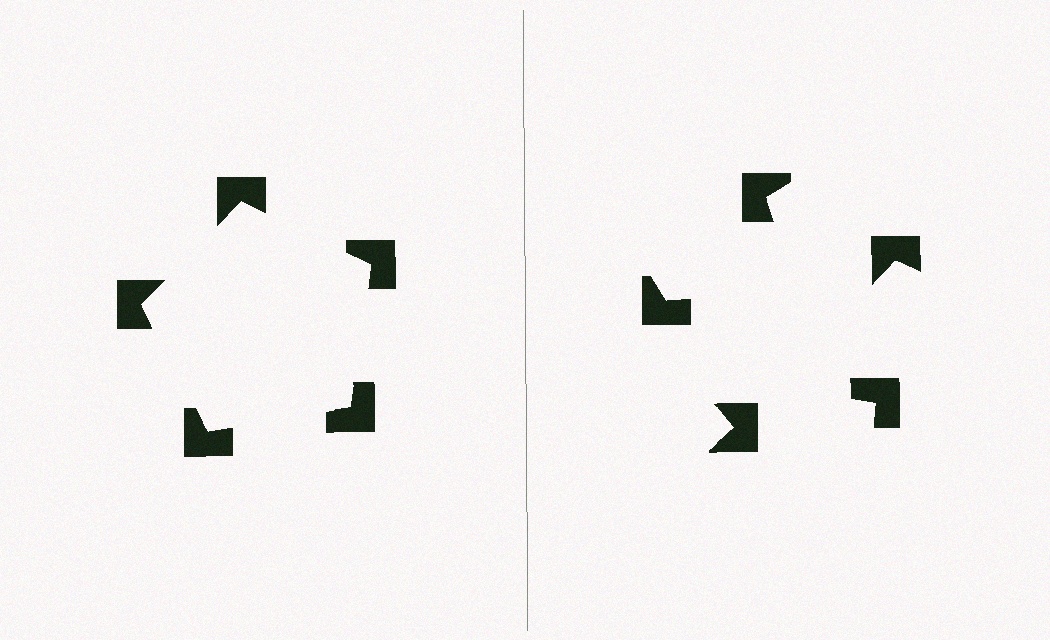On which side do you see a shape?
An illusory pentagon appears on the left side. On the right side the wedge cuts are rotated, so no coherent shape forms.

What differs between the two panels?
The notched squares are positioned identically on both sides; only the wedge orientations differ. On the left they align to a pentagon; on the right they are misaligned.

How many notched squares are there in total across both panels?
10 — 5 on each side.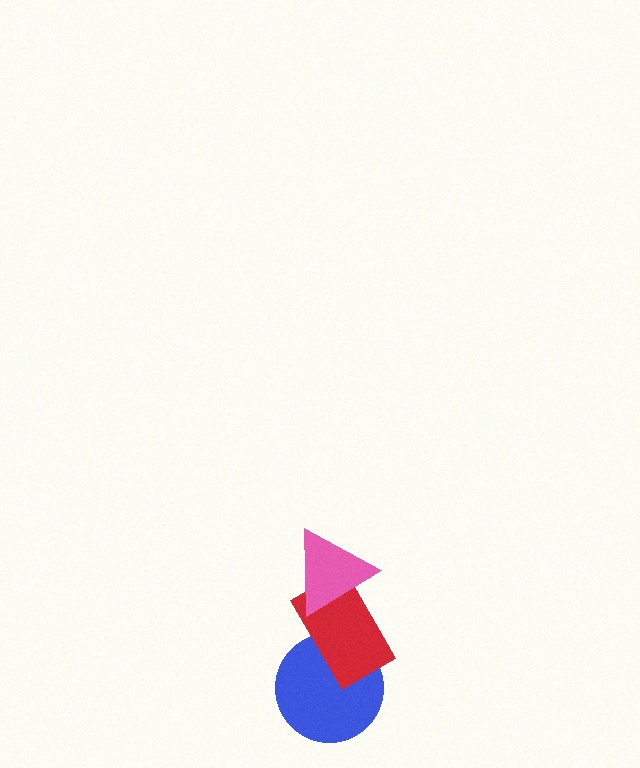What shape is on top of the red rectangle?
The pink triangle is on top of the red rectangle.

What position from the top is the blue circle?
The blue circle is 3rd from the top.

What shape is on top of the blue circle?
The red rectangle is on top of the blue circle.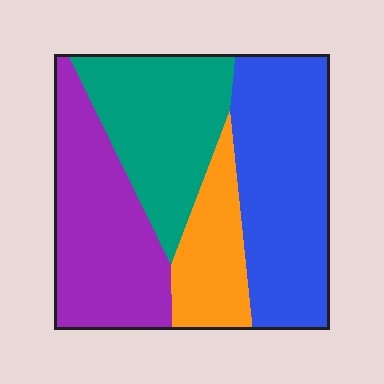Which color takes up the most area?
Blue, at roughly 35%.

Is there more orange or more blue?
Blue.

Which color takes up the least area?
Orange, at roughly 15%.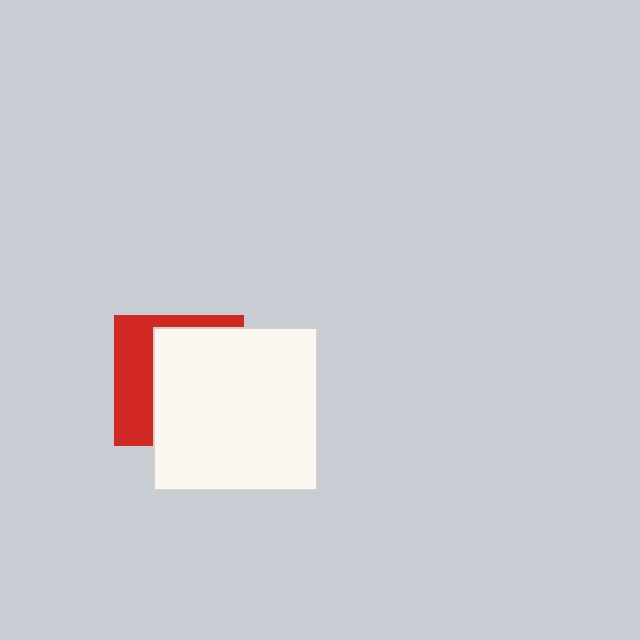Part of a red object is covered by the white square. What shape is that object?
It is a square.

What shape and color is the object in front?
The object in front is a white square.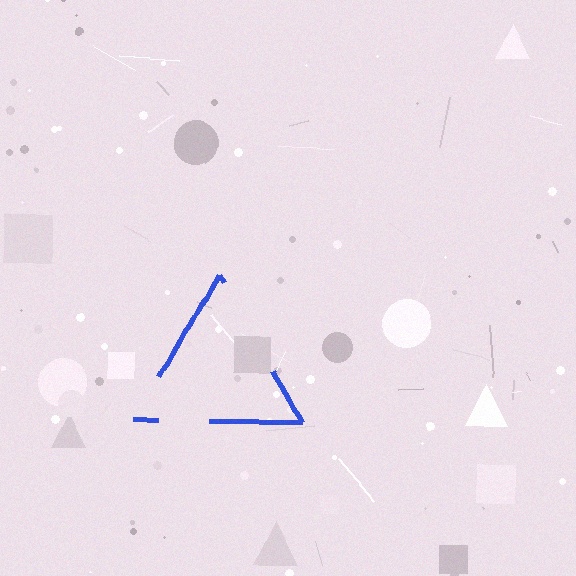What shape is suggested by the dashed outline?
The dashed outline suggests a triangle.